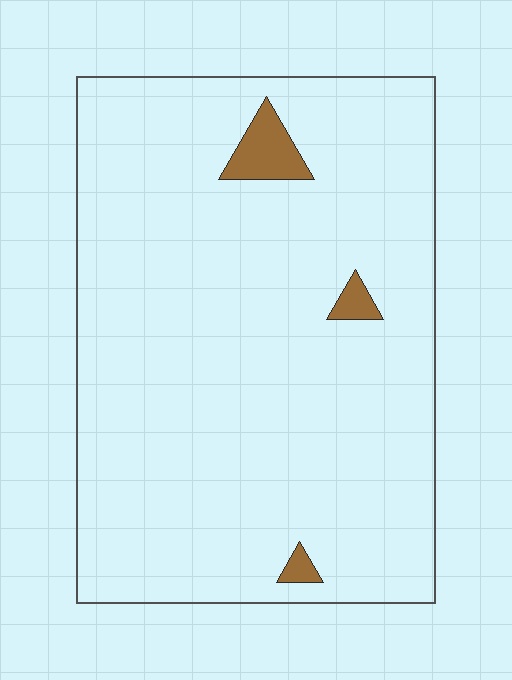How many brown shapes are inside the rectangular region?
3.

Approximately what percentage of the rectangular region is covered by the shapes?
Approximately 5%.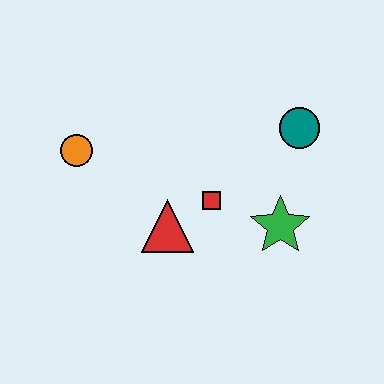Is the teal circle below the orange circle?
No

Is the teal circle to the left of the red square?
No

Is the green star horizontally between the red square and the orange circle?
No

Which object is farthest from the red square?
The orange circle is farthest from the red square.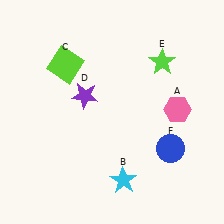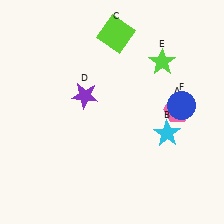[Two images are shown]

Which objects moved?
The objects that moved are: the cyan star (B), the lime square (C), the blue circle (F).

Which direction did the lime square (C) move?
The lime square (C) moved right.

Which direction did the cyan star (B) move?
The cyan star (B) moved up.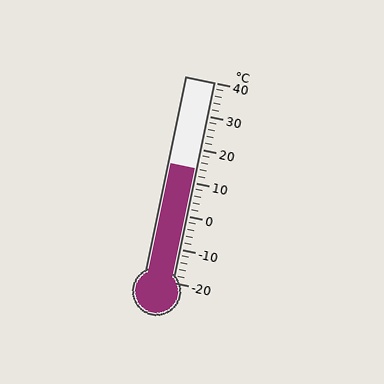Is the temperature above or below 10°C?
The temperature is above 10°C.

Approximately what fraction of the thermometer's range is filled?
The thermometer is filled to approximately 55% of its range.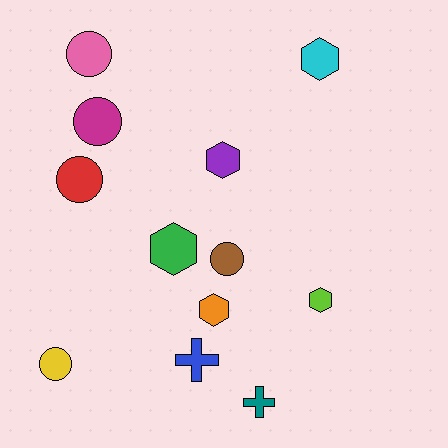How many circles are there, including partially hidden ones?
There are 5 circles.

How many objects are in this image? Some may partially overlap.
There are 12 objects.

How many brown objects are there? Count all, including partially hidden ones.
There is 1 brown object.